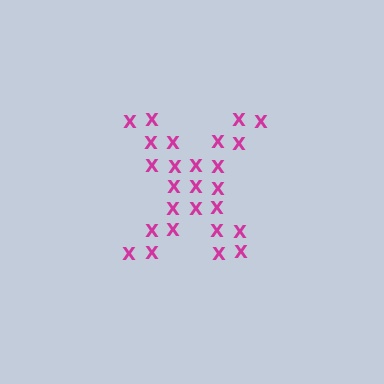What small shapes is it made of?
It is made of small letter X's.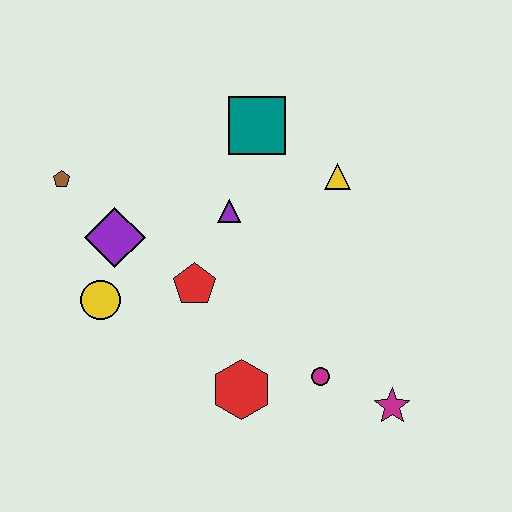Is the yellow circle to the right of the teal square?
No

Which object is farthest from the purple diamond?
The magenta star is farthest from the purple diamond.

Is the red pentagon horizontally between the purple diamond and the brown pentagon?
No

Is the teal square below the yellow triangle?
No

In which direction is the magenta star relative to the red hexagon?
The magenta star is to the right of the red hexagon.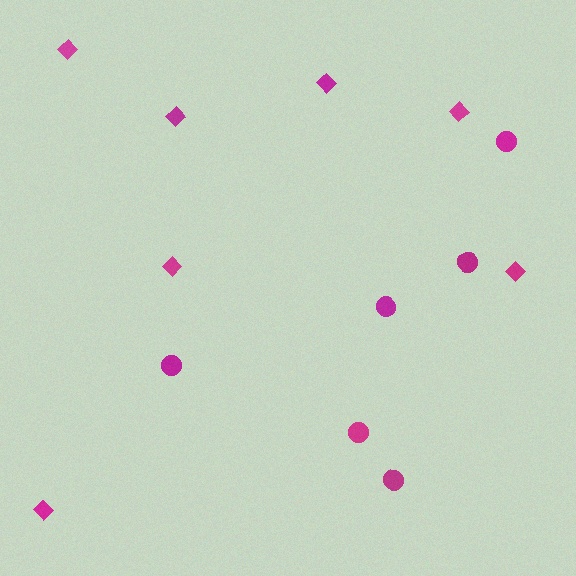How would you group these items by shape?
There are 2 groups: one group of diamonds (7) and one group of circles (6).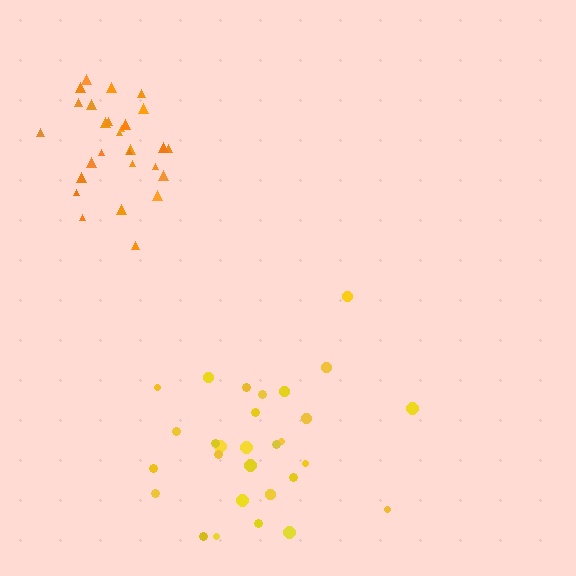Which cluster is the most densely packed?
Orange.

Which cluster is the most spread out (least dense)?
Yellow.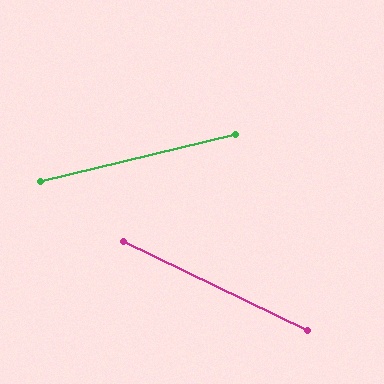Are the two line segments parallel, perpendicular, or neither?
Neither parallel nor perpendicular — they differ by about 39°.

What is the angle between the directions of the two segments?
Approximately 39 degrees.